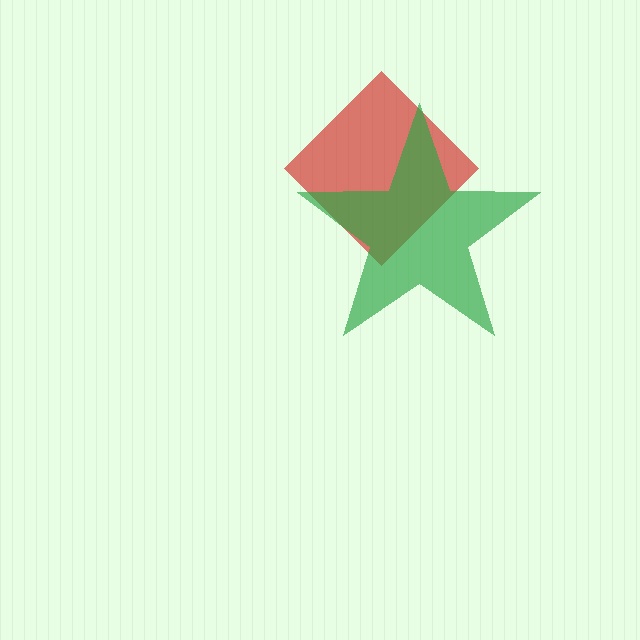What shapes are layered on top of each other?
The layered shapes are: a red diamond, a green star.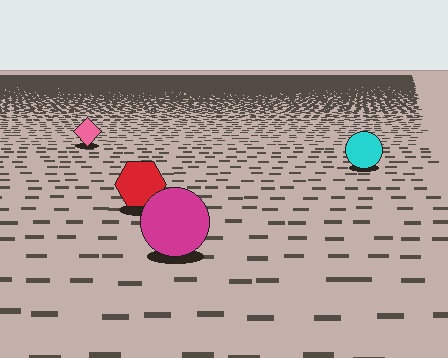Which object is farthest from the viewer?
The pink diamond is farthest from the viewer. It appears smaller and the ground texture around it is denser.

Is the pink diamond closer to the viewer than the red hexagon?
No. The red hexagon is closer — you can tell from the texture gradient: the ground texture is coarser near it.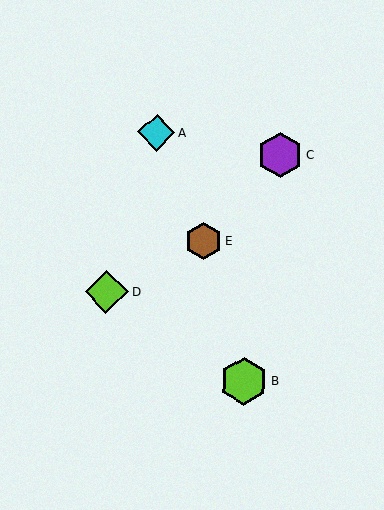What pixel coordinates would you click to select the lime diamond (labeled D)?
Click at (106, 292) to select the lime diamond D.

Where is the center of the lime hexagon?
The center of the lime hexagon is at (244, 381).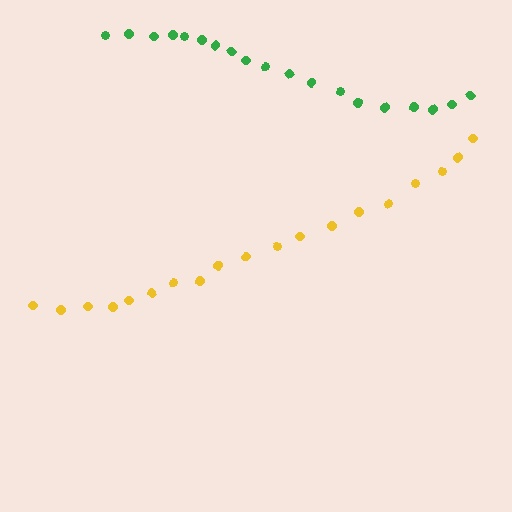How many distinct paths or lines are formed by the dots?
There are 2 distinct paths.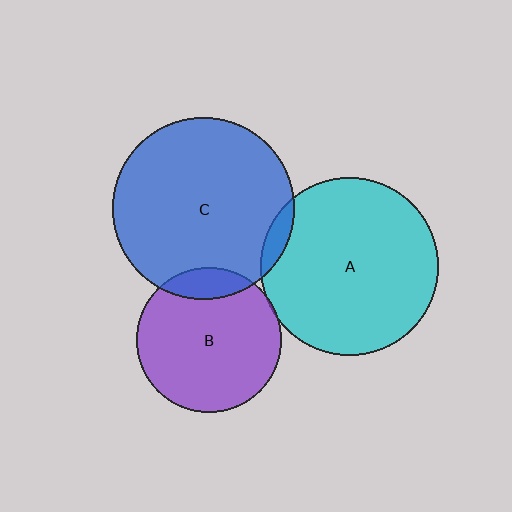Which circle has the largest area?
Circle C (blue).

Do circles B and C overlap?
Yes.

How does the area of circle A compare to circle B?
Approximately 1.5 times.